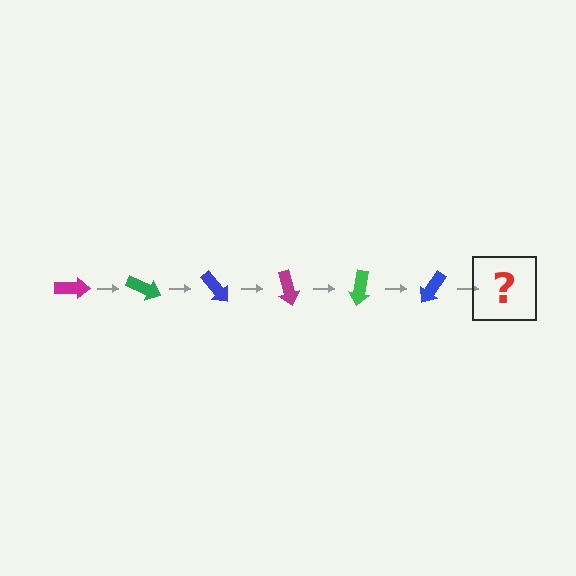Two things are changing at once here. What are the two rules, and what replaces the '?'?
The two rules are that it rotates 25 degrees each step and the color cycles through magenta, green, and blue. The '?' should be a magenta arrow, rotated 150 degrees from the start.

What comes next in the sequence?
The next element should be a magenta arrow, rotated 150 degrees from the start.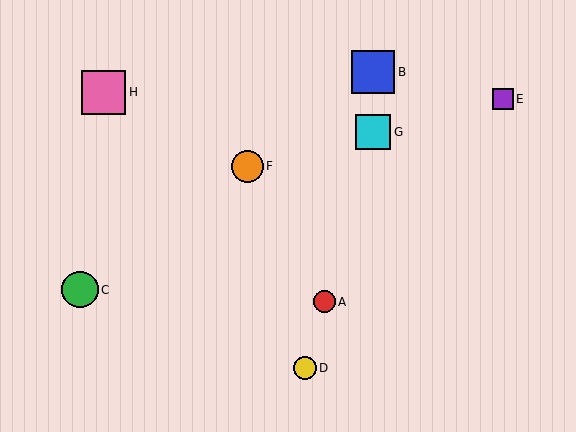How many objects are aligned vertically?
2 objects (B, G) are aligned vertically.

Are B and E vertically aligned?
No, B is at x≈373 and E is at x≈503.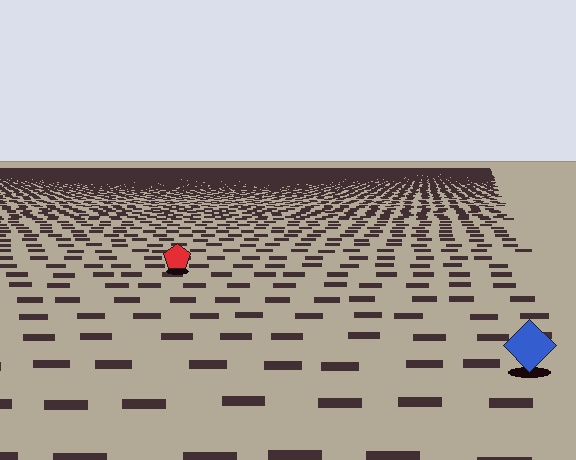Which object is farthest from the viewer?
The red pentagon is farthest from the viewer. It appears smaller and the ground texture around it is denser.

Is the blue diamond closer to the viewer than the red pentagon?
Yes. The blue diamond is closer — you can tell from the texture gradient: the ground texture is coarser near it.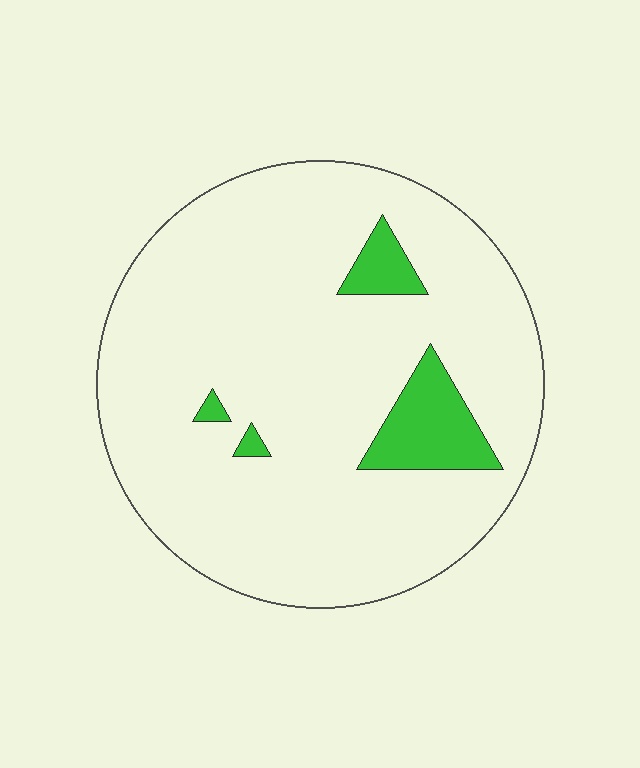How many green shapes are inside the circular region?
4.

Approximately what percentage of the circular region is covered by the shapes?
Approximately 10%.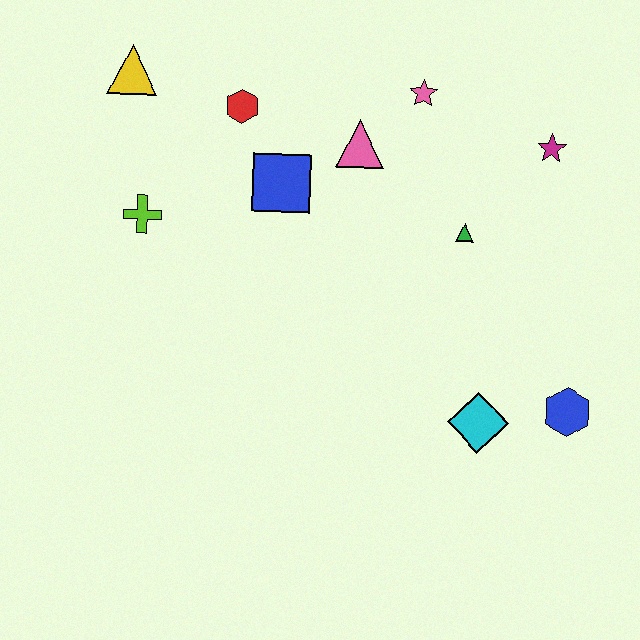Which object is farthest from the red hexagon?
The blue hexagon is farthest from the red hexagon.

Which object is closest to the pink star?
The pink triangle is closest to the pink star.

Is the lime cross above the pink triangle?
No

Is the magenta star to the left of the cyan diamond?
No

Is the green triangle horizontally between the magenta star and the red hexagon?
Yes